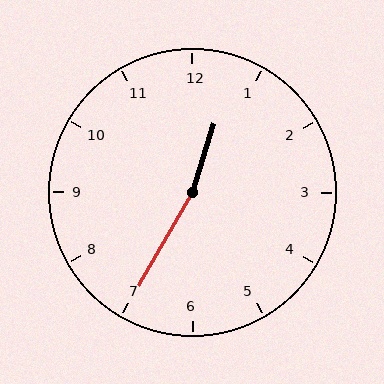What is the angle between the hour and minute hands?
Approximately 168 degrees.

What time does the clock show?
12:35.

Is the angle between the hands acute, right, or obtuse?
It is obtuse.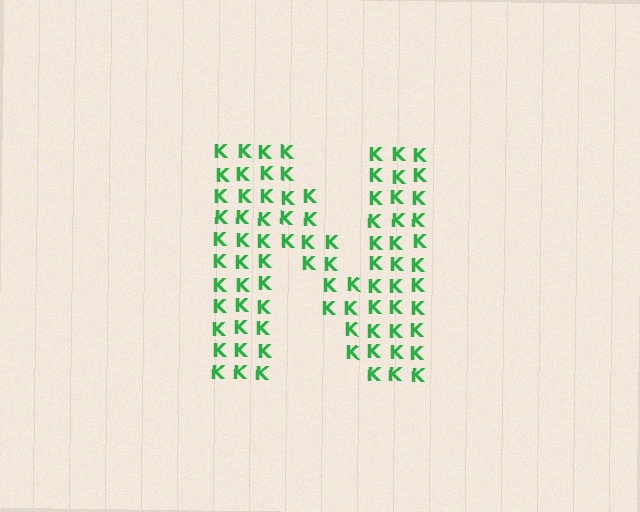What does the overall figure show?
The overall figure shows the letter N.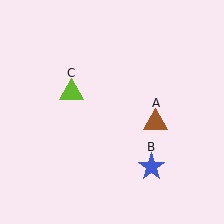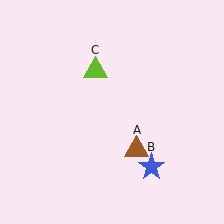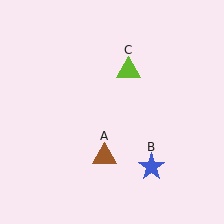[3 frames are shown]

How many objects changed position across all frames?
2 objects changed position: brown triangle (object A), lime triangle (object C).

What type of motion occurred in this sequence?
The brown triangle (object A), lime triangle (object C) rotated clockwise around the center of the scene.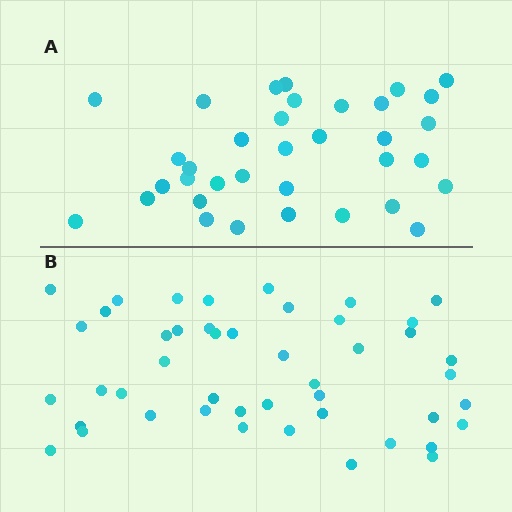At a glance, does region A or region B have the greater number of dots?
Region B (the bottom region) has more dots.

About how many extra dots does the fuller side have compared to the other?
Region B has roughly 12 or so more dots than region A.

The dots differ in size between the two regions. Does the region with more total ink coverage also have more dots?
No. Region A has more total ink coverage because its dots are larger, but region B actually contains more individual dots. Total area can be misleading — the number of items is what matters here.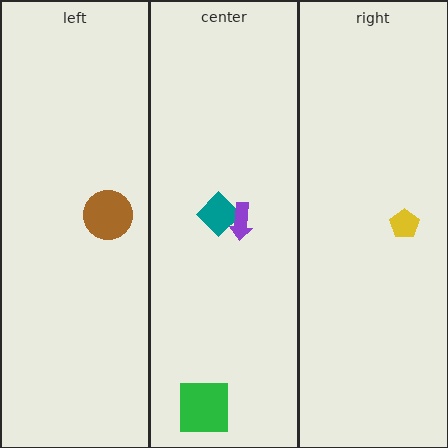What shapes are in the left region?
The brown circle.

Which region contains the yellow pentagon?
The right region.